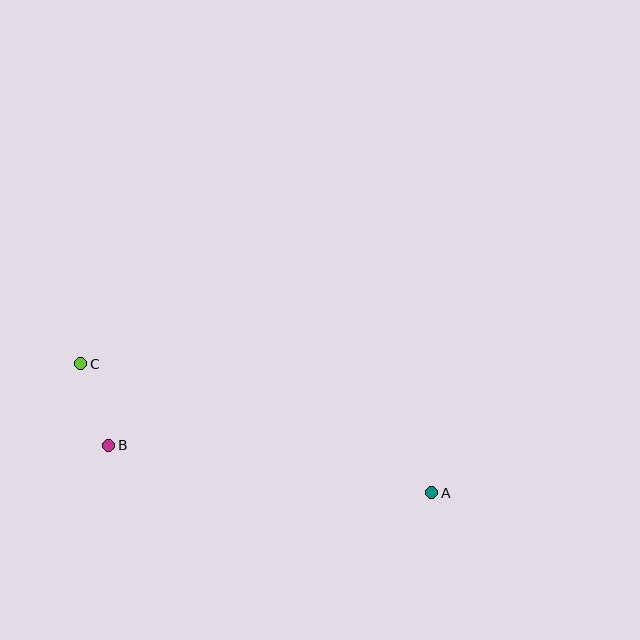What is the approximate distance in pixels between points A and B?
The distance between A and B is approximately 326 pixels.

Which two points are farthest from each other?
Points A and C are farthest from each other.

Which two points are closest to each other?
Points B and C are closest to each other.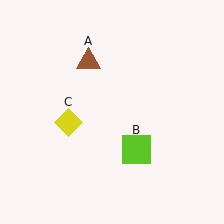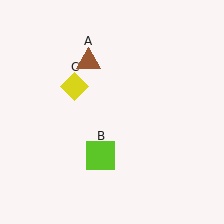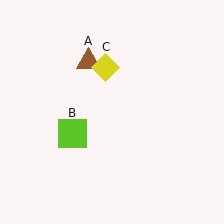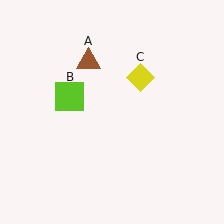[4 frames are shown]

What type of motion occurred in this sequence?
The lime square (object B), yellow diamond (object C) rotated clockwise around the center of the scene.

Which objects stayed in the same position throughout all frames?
Brown triangle (object A) remained stationary.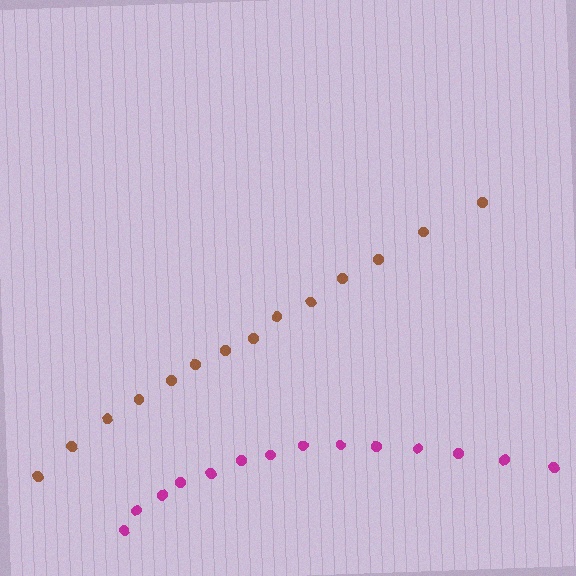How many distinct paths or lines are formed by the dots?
There are 2 distinct paths.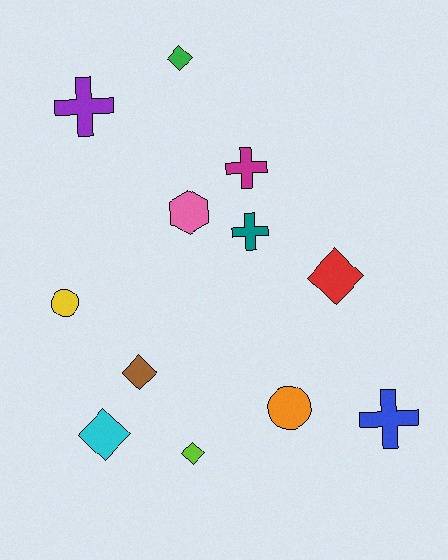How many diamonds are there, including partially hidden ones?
There are 5 diamonds.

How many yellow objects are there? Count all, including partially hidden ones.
There is 1 yellow object.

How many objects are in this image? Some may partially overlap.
There are 12 objects.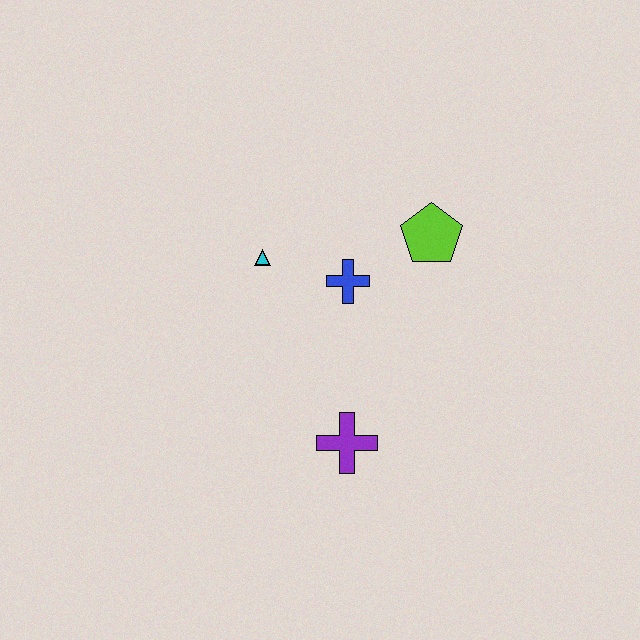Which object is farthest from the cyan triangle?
The purple cross is farthest from the cyan triangle.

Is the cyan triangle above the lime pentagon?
No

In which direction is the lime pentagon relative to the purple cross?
The lime pentagon is above the purple cross.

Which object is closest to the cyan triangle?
The blue cross is closest to the cyan triangle.